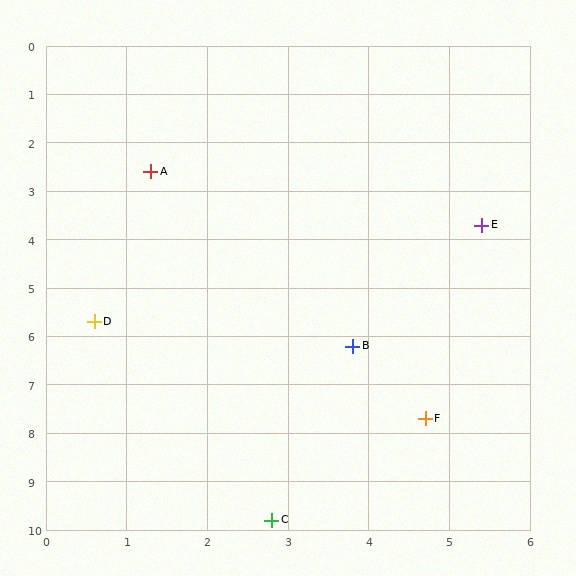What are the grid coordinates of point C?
Point C is at approximately (2.8, 9.8).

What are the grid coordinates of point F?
Point F is at approximately (4.7, 7.7).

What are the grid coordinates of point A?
Point A is at approximately (1.3, 2.6).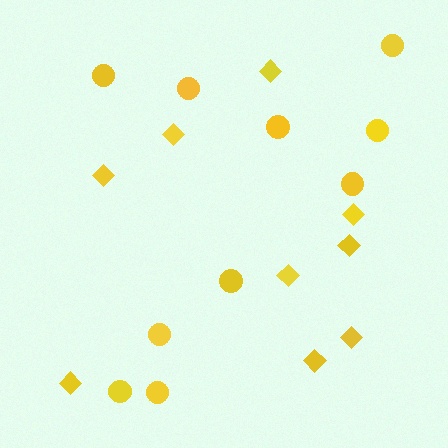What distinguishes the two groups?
There are 2 groups: one group of diamonds (9) and one group of circles (10).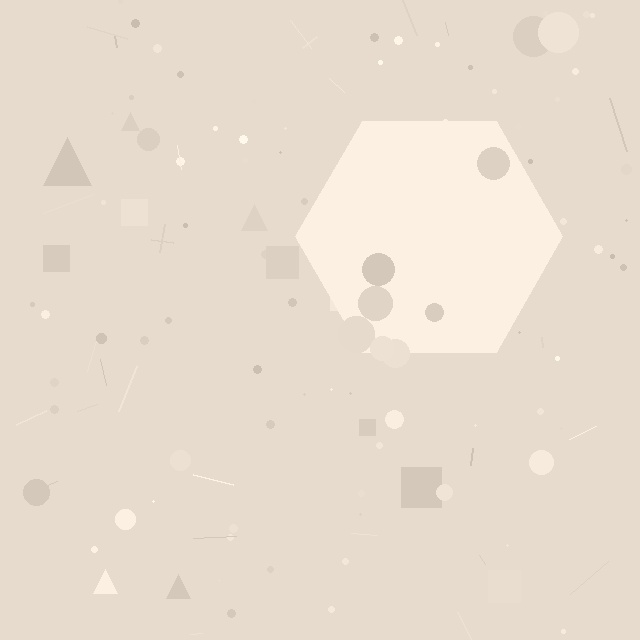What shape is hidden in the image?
A hexagon is hidden in the image.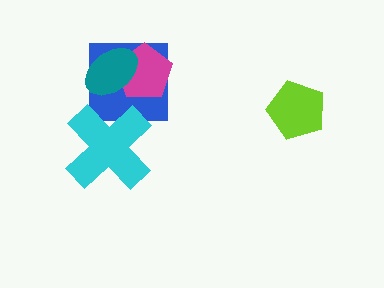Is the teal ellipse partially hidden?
No, no other shape covers it.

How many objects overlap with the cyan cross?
1 object overlaps with the cyan cross.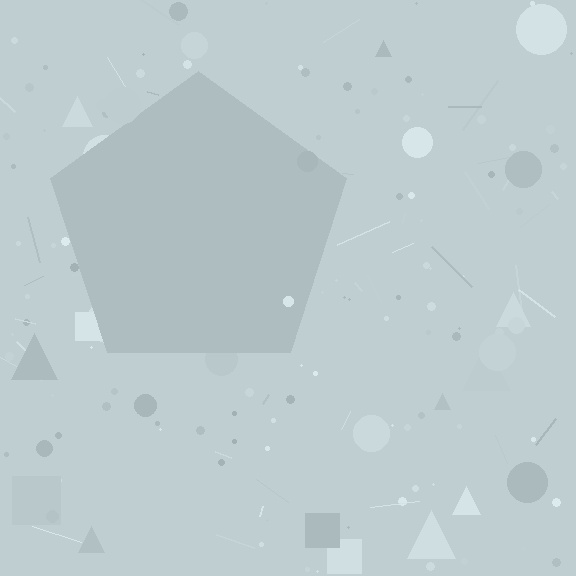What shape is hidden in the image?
A pentagon is hidden in the image.